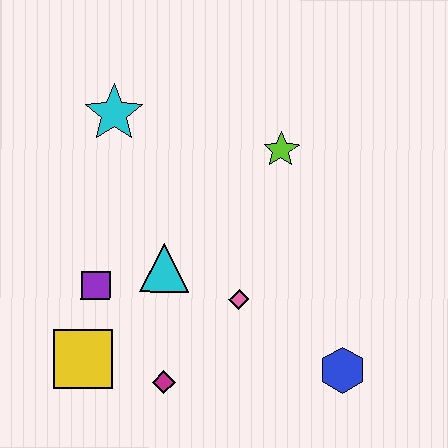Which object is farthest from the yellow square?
The lime star is farthest from the yellow square.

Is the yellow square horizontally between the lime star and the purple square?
No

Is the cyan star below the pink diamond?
No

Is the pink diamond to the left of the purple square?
No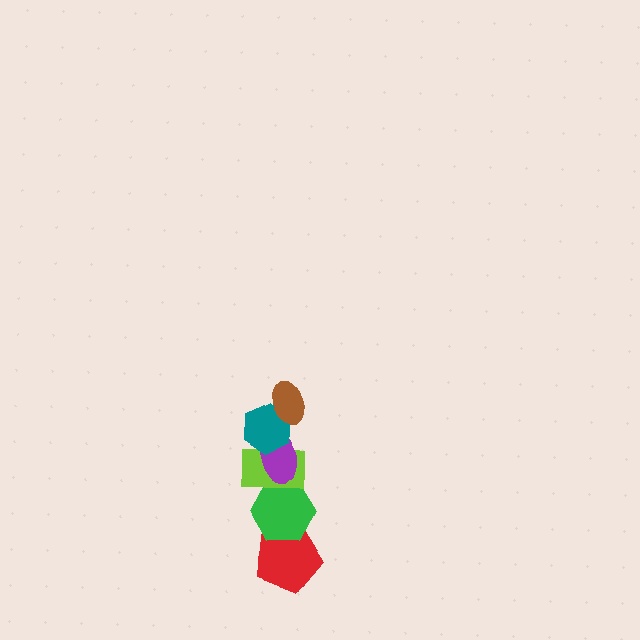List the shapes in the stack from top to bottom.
From top to bottom: the brown ellipse, the teal hexagon, the purple ellipse, the lime rectangle, the green hexagon, the red pentagon.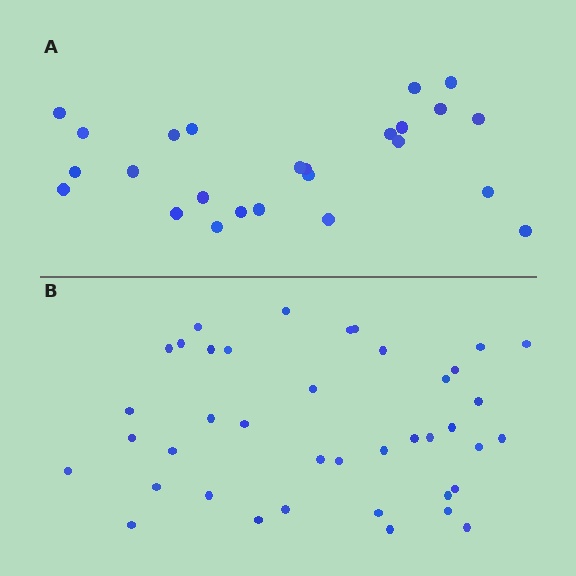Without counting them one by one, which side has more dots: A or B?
Region B (the bottom region) has more dots.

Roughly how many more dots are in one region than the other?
Region B has approximately 15 more dots than region A.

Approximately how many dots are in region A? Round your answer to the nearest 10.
About 20 dots. (The exact count is 25, which rounds to 20.)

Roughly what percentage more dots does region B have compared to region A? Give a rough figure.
About 60% more.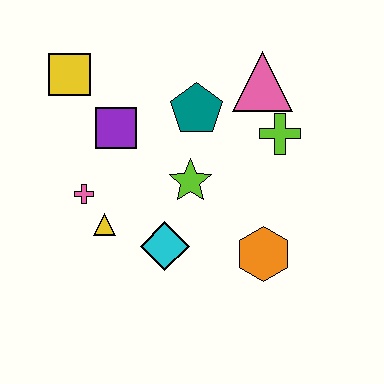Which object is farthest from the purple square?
The orange hexagon is farthest from the purple square.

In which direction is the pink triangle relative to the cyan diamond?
The pink triangle is above the cyan diamond.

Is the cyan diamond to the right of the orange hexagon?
No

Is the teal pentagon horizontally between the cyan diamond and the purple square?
No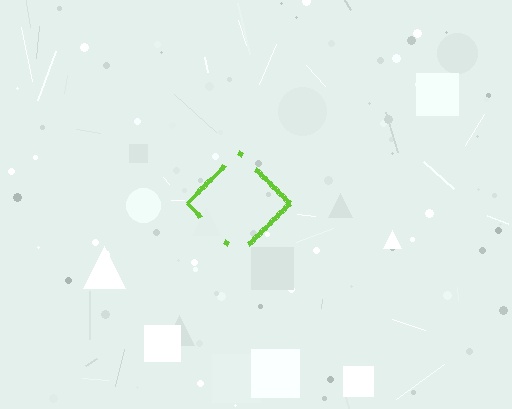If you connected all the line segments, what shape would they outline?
They would outline a diamond.